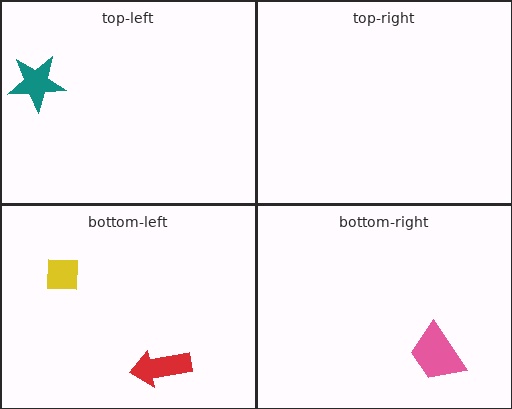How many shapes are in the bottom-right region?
1.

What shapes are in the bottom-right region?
The pink trapezoid.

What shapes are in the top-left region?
The teal star.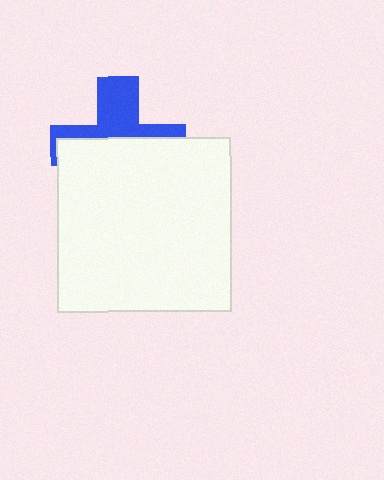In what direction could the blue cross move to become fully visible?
The blue cross could move up. That would shift it out from behind the white square entirely.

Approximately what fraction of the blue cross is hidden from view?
Roughly 58% of the blue cross is hidden behind the white square.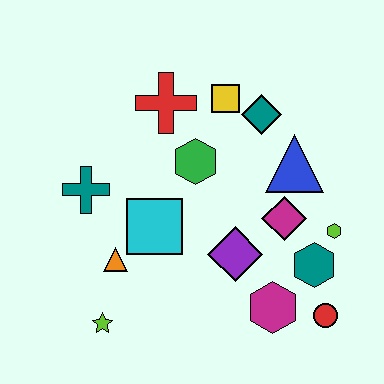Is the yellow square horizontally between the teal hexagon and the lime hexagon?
No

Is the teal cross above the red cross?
No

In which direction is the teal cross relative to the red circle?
The teal cross is to the left of the red circle.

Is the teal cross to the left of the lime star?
Yes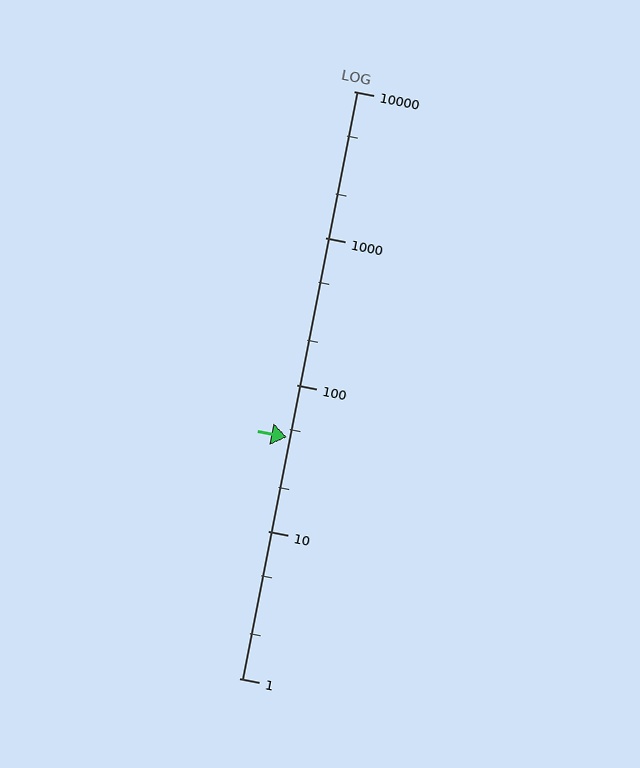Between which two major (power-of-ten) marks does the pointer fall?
The pointer is between 10 and 100.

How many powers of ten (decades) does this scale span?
The scale spans 4 decades, from 1 to 10000.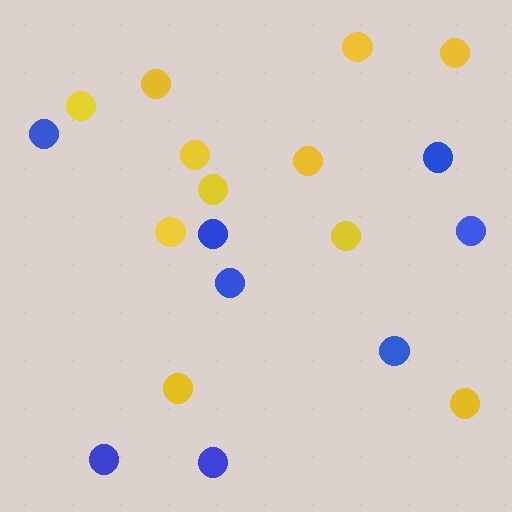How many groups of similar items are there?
There are 2 groups: one group of blue circles (8) and one group of yellow circles (11).